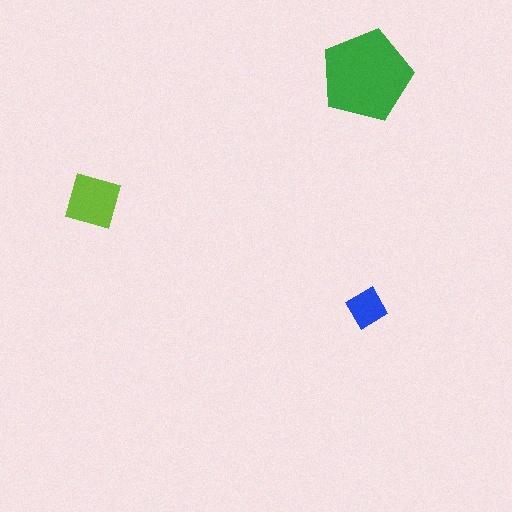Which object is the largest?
The green pentagon.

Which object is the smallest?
The blue diamond.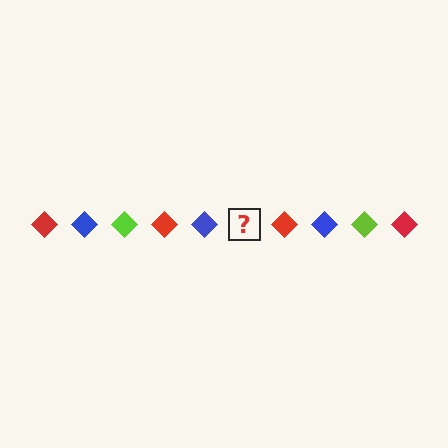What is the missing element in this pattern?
The missing element is a lime diamond.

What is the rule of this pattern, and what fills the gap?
The rule is that the pattern cycles through red, blue, lime diamonds. The gap should be filled with a lime diamond.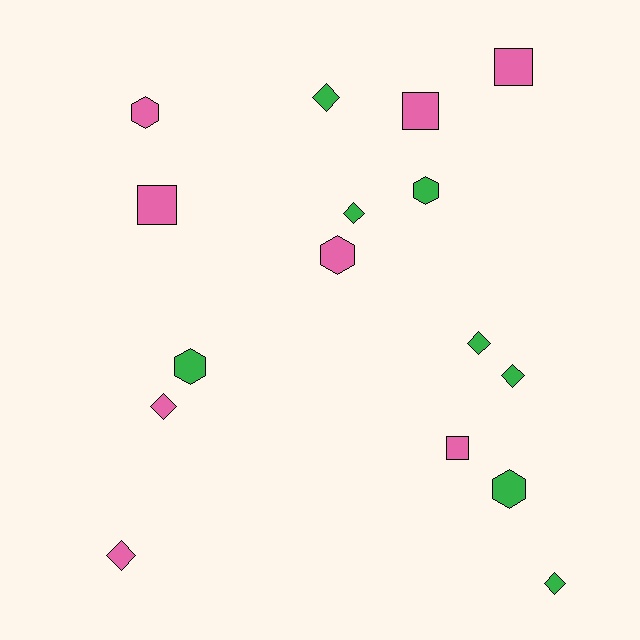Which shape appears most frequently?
Diamond, with 7 objects.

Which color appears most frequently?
Green, with 8 objects.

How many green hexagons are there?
There are 3 green hexagons.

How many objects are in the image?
There are 16 objects.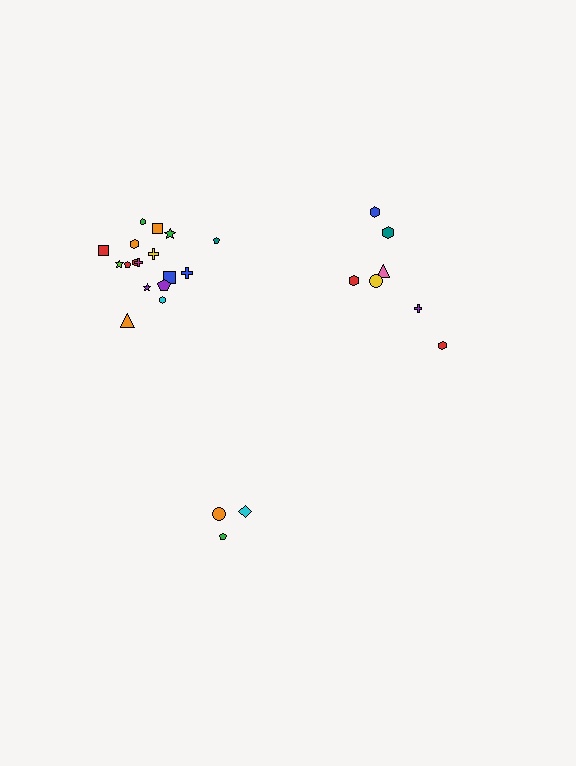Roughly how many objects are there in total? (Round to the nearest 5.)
Roughly 30 objects in total.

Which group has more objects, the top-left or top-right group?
The top-left group.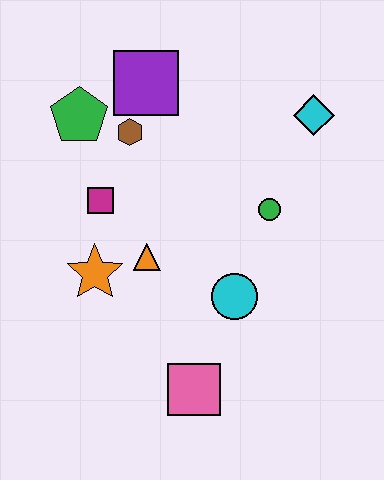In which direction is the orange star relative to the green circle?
The orange star is to the left of the green circle.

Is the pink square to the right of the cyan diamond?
No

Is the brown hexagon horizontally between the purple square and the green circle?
No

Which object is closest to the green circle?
The cyan circle is closest to the green circle.